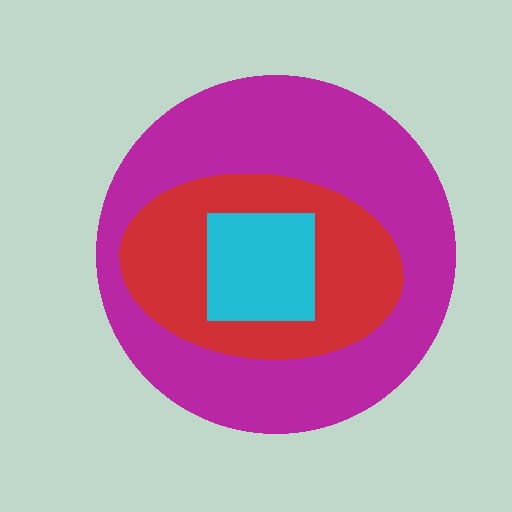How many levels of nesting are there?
3.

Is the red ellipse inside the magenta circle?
Yes.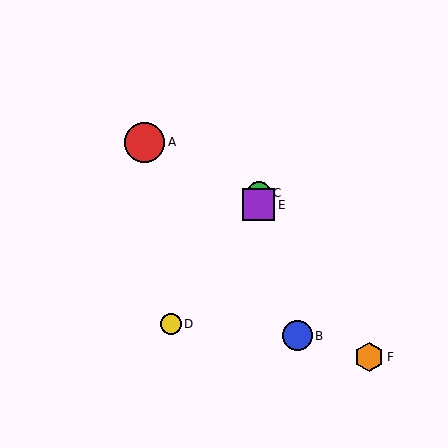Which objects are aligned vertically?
Objects C, E are aligned vertically.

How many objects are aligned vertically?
2 objects (C, E) are aligned vertically.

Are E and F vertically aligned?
No, E is at x≈259 and F is at x≈369.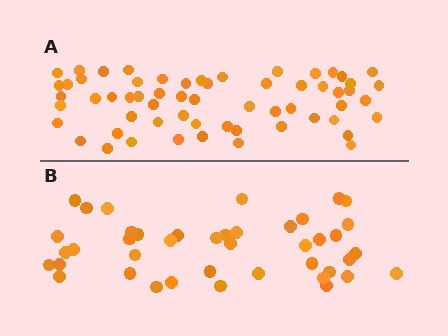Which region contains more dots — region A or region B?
Region A (the top region) has more dots.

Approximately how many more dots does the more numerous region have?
Region A has approximately 20 more dots than region B.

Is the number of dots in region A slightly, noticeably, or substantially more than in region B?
Region A has noticeably more, but not dramatically so. The ratio is roughly 1.4 to 1.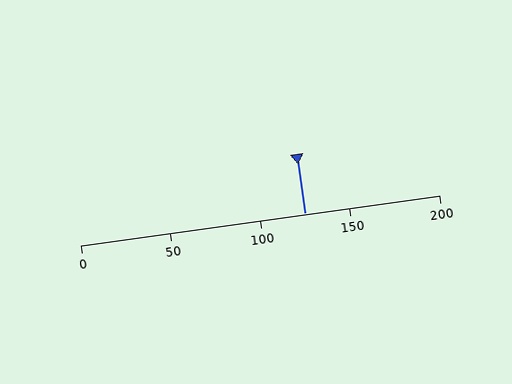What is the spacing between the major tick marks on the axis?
The major ticks are spaced 50 apart.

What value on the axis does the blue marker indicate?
The marker indicates approximately 125.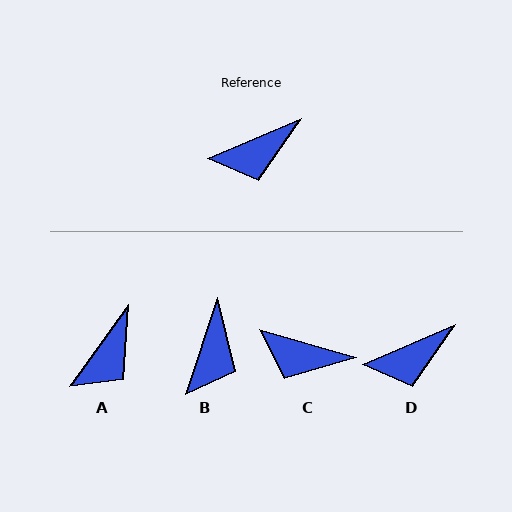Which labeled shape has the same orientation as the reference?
D.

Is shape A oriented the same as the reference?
No, it is off by about 31 degrees.